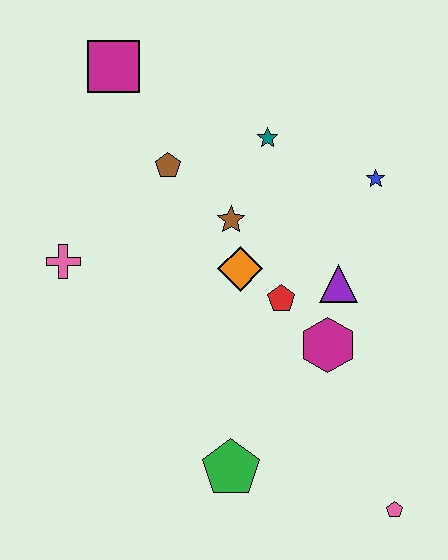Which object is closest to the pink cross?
The brown pentagon is closest to the pink cross.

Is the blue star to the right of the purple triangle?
Yes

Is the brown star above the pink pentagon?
Yes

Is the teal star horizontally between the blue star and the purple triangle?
No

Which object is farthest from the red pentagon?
The magenta square is farthest from the red pentagon.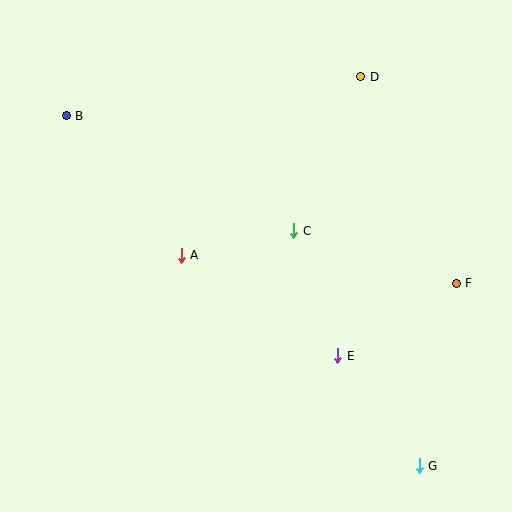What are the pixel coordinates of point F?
Point F is at (456, 283).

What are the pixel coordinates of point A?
Point A is at (181, 255).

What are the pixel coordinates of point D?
Point D is at (361, 77).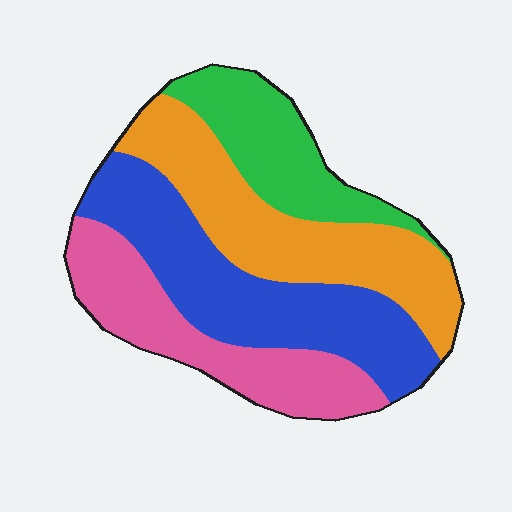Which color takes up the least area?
Green, at roughly 20%.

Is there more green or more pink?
Pink.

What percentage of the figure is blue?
Blue covers about 30% of the figure.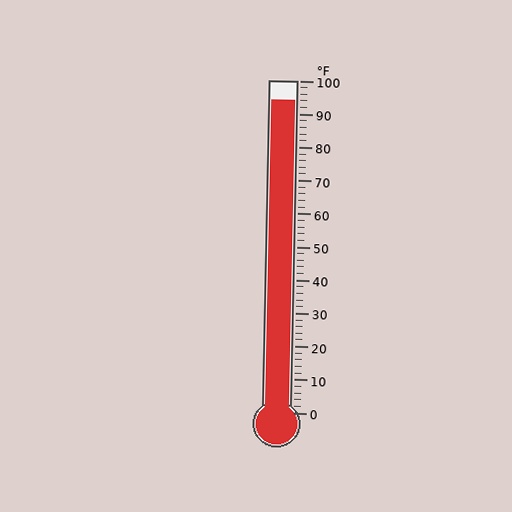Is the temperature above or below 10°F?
The temperature is above 10°F.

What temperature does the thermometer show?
The thermometer shows approximately 94°F.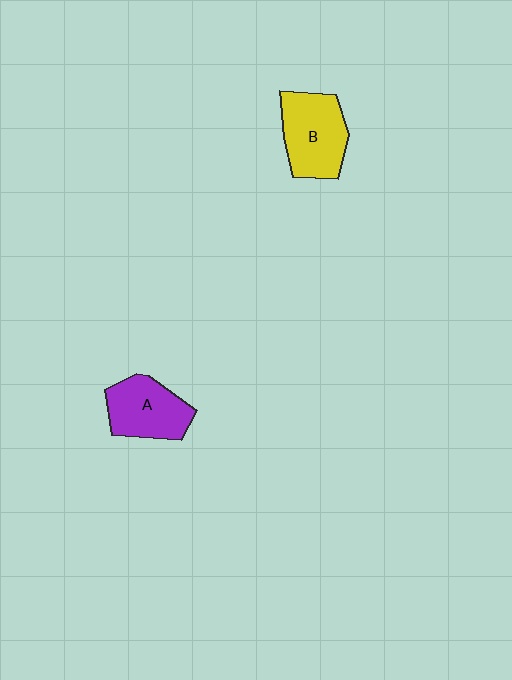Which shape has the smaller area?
Shape A (purple).